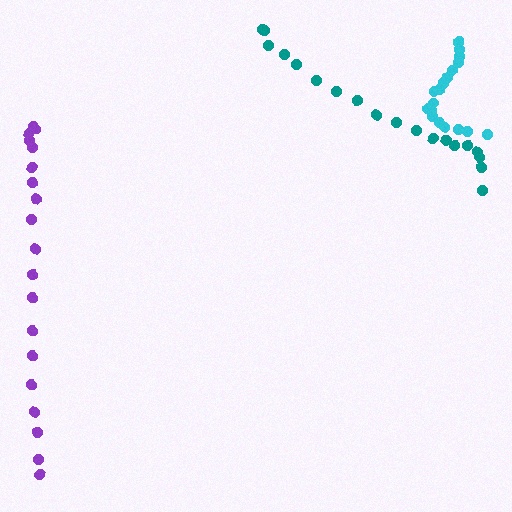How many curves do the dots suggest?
There are 3 distinct paths.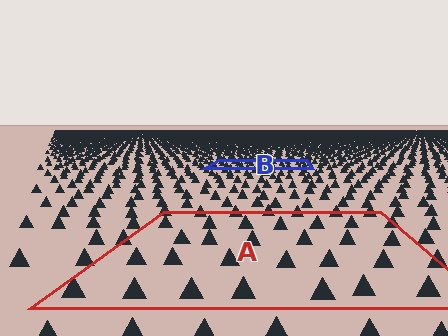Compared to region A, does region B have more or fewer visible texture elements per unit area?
Region B has more texture elements per unit area — they are packed more densely because it is farther away.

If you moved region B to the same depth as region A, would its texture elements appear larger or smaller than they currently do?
They would appear larger. At a closer depth, the same texture elements are projected at a bigger on-screen size.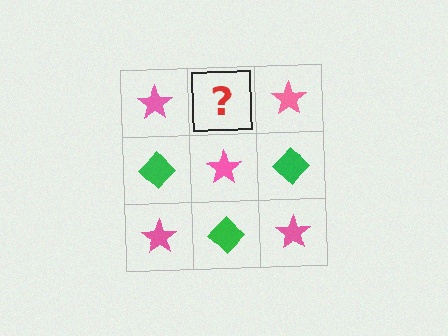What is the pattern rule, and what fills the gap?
The rule is that it alternates pink star and green diamond in a checkerboard pattern. The gap should be filled with a green diamond.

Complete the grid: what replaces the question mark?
The question mark should be replaced with a green diamond.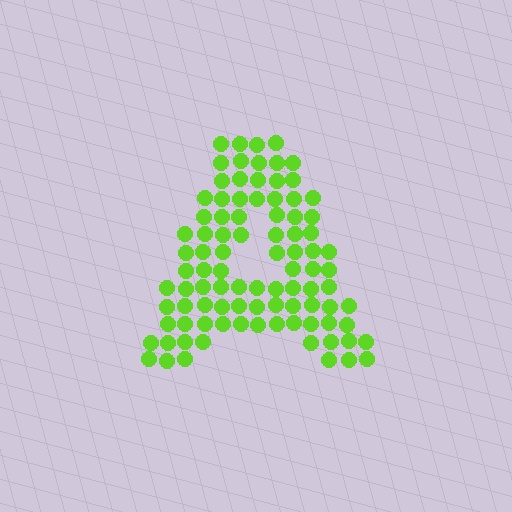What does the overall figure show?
The overall figure shows the letter A.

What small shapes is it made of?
It is made of small circles.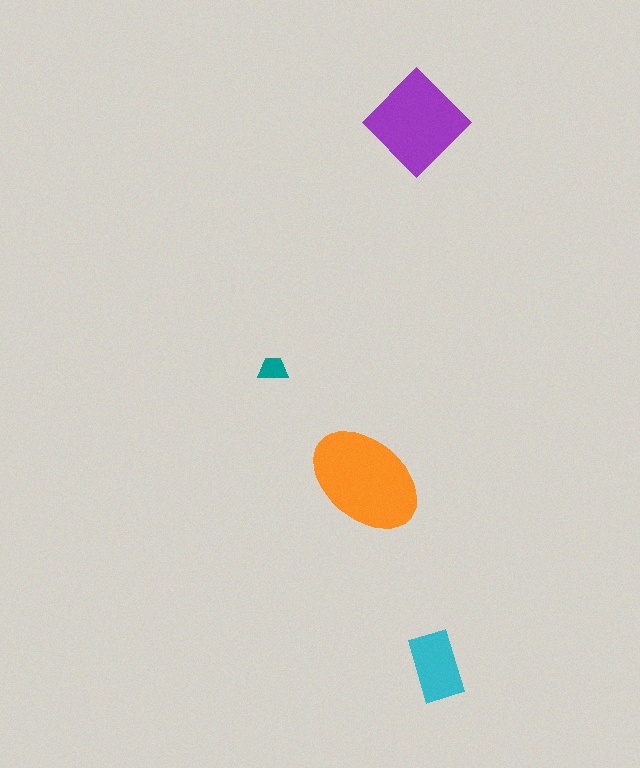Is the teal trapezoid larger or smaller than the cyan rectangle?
Smaller.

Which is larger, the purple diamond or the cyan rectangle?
The purple diamond.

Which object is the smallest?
The teal trapezoid.